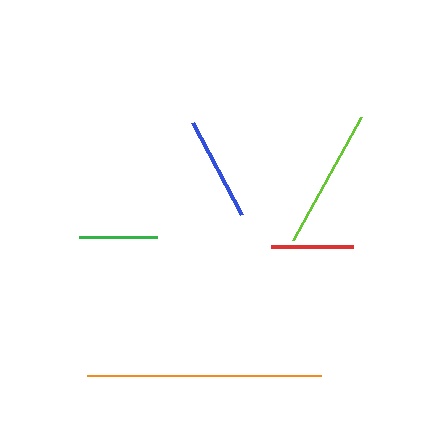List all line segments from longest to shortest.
From longest to shortest: orange, lime, blue, red, green.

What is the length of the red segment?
The red segment is approximately 82 pixels long.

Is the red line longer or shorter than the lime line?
The lime line is longer than the red line.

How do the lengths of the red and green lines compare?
The red and green lines are approximately the same length.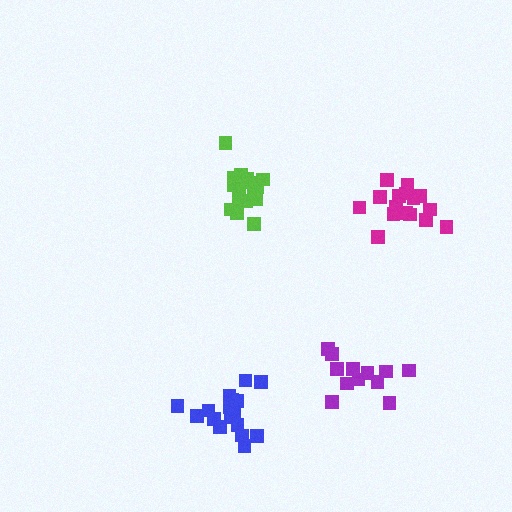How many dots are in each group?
Group 1: 12 dots, Group 2: 17 dots, Group 3: 16 dots, Group 4: 17 dots (62 total).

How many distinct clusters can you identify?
There are 4 distinct clusters.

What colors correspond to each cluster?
The clusters are colored: purple, magenta, lime, blue.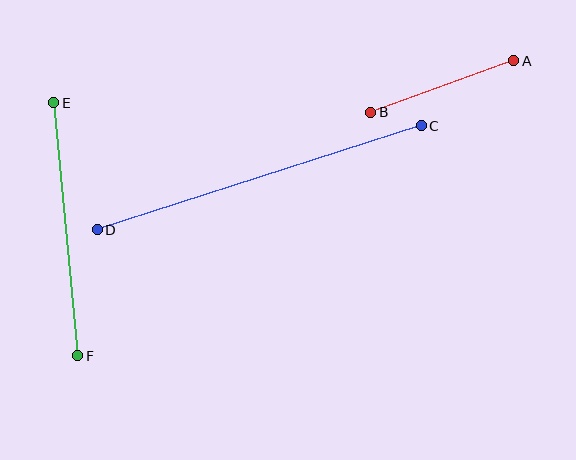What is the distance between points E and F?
The distance is approximately 254 pixels.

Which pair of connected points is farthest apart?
Points C and D are farthest apart.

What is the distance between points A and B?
The distance is approximately 152 pixels.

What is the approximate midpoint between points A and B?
The midpoint is at approximately (442, 87) pixels.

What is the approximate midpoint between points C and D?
The midpoint is at approximately (259, 178) pixels.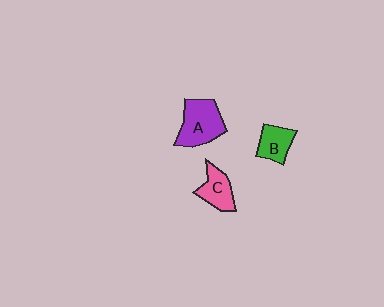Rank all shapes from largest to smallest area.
From largest to smallest: A (purple), C (pink), B (green).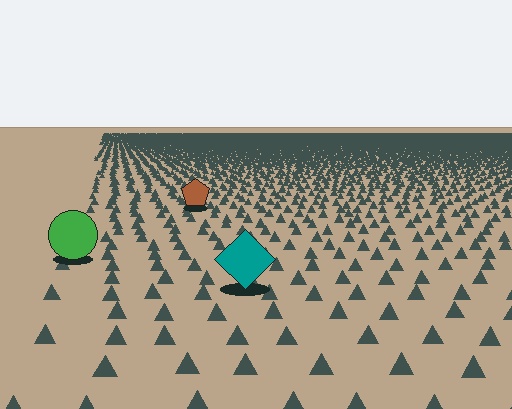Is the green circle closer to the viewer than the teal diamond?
No. The teal diamond is closer — you can tell from the texture gradient: the ground texture is coarser near it.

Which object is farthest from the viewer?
The brown pentagon is farthest from the viewer. It appears smaller and the ground texture around it is denser.